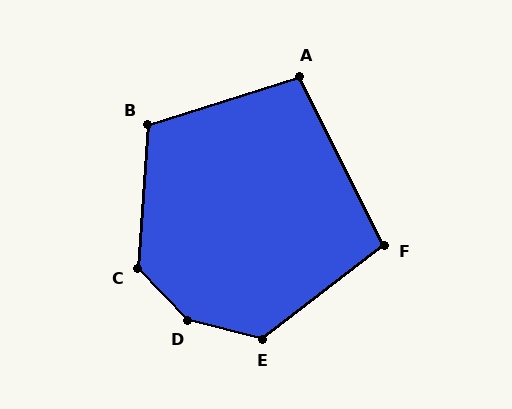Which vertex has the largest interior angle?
D, at approximately 148 degrees.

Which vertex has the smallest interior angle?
A, at approximately 99 degrees.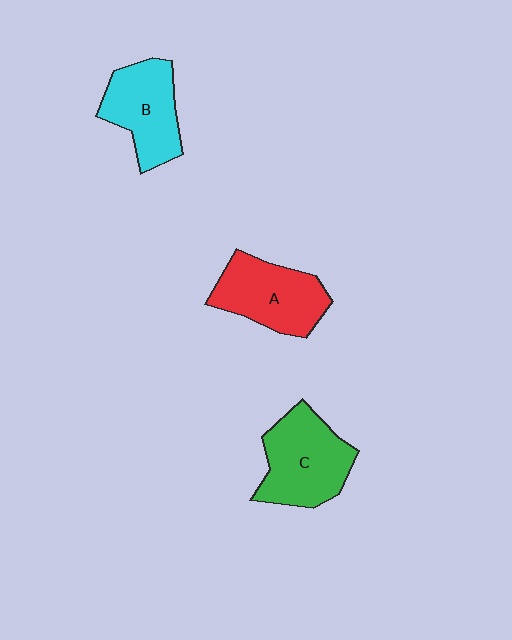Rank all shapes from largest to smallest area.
From largest to smallest: C (green), A (red), B (cyan).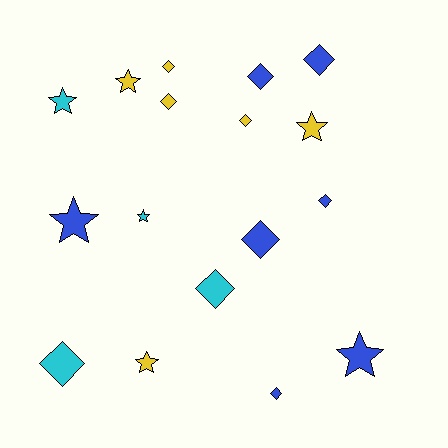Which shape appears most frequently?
Diamond, with 10 objects.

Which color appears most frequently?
Blue, with 7 objects.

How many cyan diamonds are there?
There are 2 cyan diamonds.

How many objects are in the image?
There are 17 objects.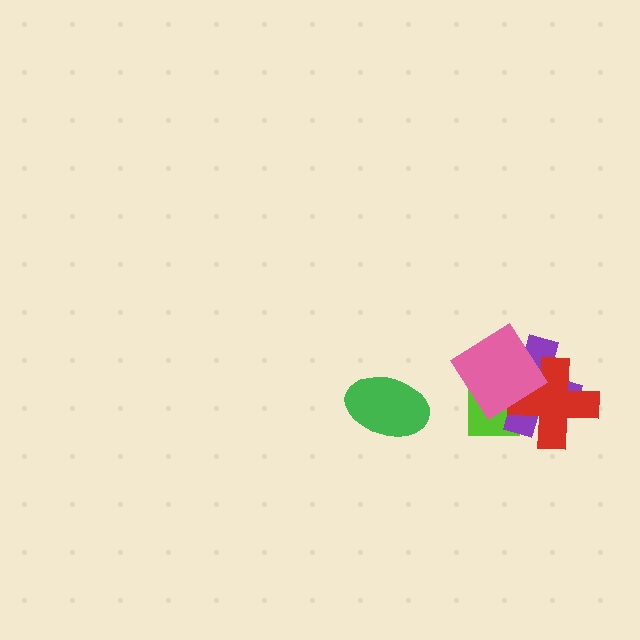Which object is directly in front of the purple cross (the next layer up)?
The red cross is directly in front of the purple cross.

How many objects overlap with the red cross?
3 objects overlap with the red cross.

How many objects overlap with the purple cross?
3 objects overlap with the purple cross.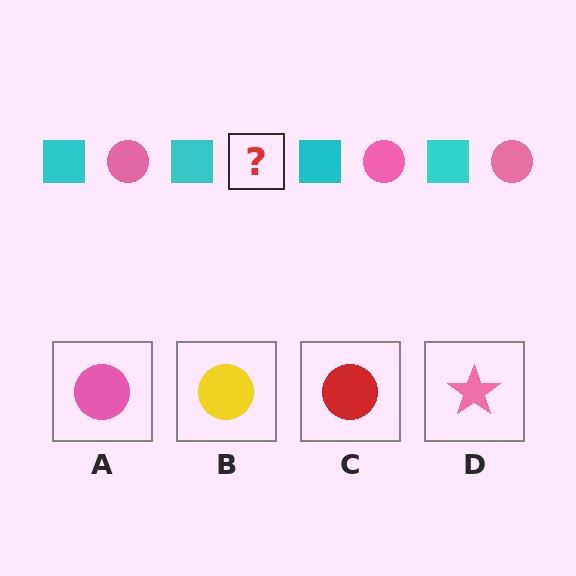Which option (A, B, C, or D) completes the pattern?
A.